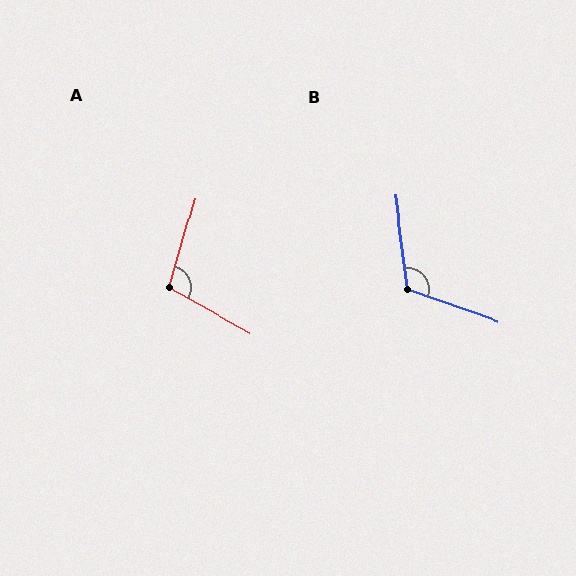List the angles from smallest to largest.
A (103°), B (117°).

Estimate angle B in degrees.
Approximately 117 degrees.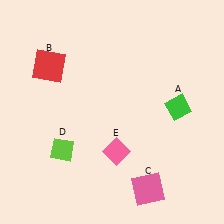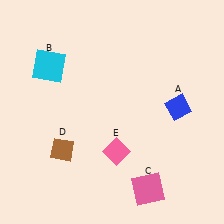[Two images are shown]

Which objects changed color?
A changed from green to blue. B changed from red to cyan. D changed from lime to brown.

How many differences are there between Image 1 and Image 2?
There are 3 differences between the two images.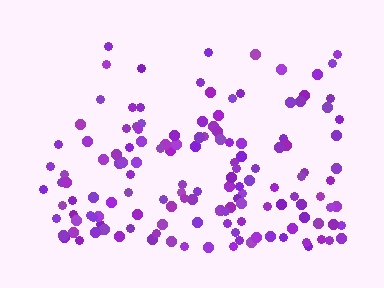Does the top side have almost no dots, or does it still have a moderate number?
Still a moderate number, just noticeably fewer than the bottom.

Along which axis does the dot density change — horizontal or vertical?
Vertical.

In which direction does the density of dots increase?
From top to bottom, with the bottom side densest.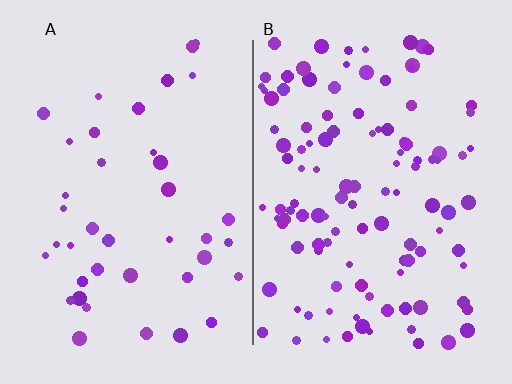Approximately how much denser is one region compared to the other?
Approximately 2.8× — region B over region A.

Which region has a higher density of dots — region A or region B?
B (the right).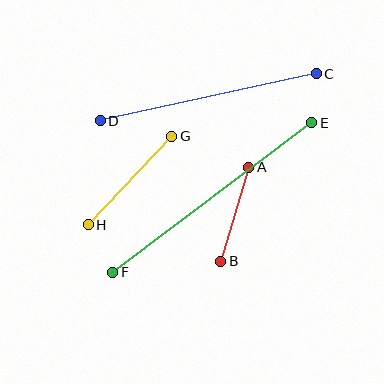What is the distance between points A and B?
The distance is approximately 98 pixels.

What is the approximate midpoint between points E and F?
The midpoint is at approximately (212, 198) pixels.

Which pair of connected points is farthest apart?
Points E and F are farthest apart.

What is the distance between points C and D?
The distance is approximately 221 pixels.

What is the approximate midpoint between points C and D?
The midpoint is at approximately (208, 97) pixels.